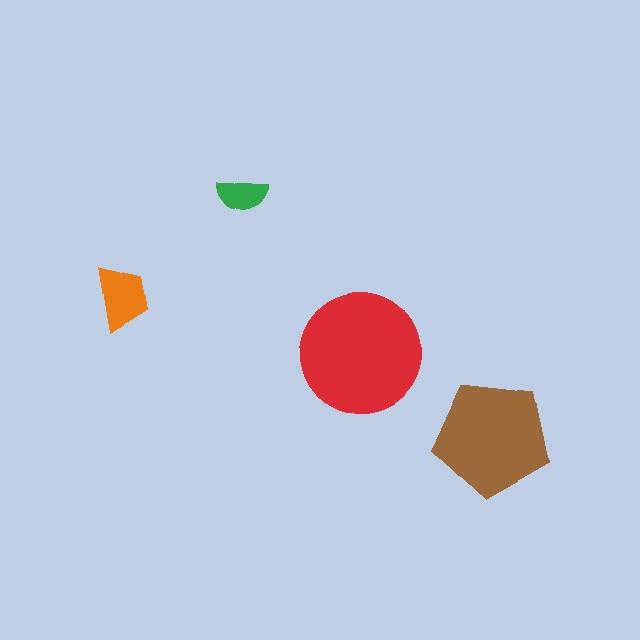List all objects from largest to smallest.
The red circle, the brown pentagon, the orange trapezoid, the green semicircle.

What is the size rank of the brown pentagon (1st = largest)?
2nd.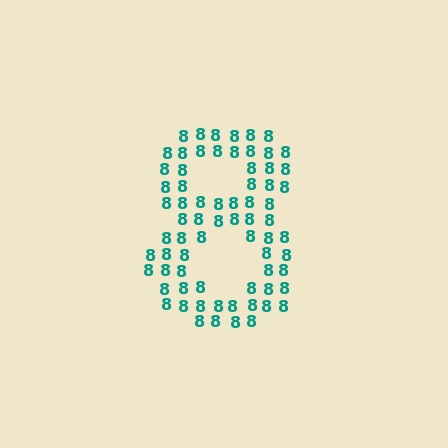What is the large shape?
The large shape is the digit 8.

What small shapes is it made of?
It is made of small digit 8's.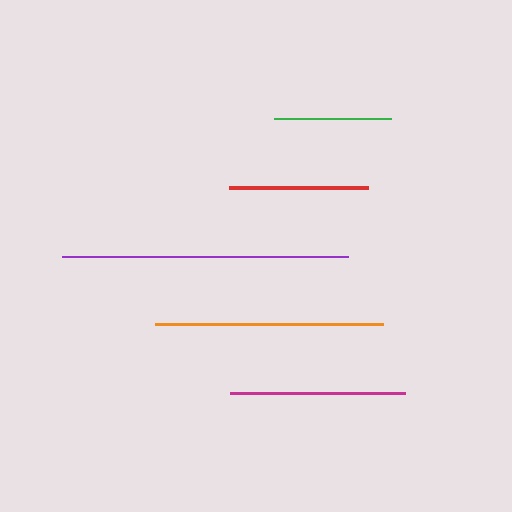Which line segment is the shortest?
The green line is the shortest at approximately 117 pixels.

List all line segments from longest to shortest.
From longest to shortest: purple, orange, magenta, red, green.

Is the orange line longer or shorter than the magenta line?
The orange line is longer than the magenta line.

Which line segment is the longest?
The purple line is the longest at approximately 285 pixels.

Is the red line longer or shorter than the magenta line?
The magenta line is longer than the red line.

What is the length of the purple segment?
The purple segment is approximately 285 pixels long.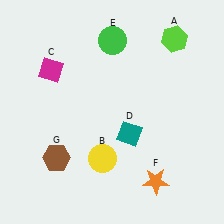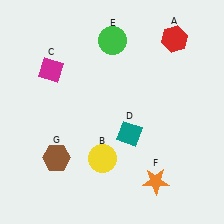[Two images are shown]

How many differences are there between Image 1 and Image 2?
There is 1 difference between the two images.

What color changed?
The hexagon (A) changed from lime in Image 1 to red in Image 2.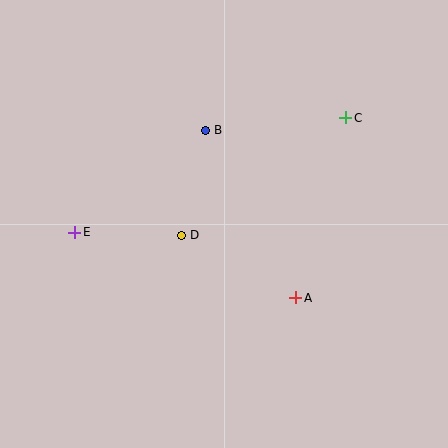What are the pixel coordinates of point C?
Point C is at (346, 118).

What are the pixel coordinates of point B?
Point B is at (206, 130).